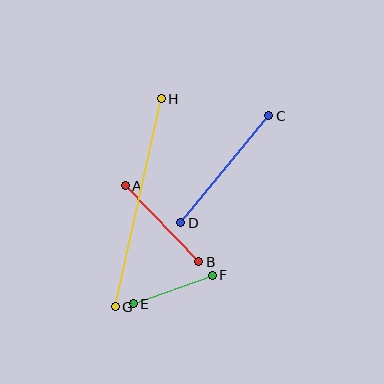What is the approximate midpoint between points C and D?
The midpoint is at approximately (225, 169) pixels.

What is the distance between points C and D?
The distance is approximately 138 pixels.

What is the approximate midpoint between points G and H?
The midpoint is at approximately (138, 203) pixels.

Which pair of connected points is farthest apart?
Points G and H are farthest apart.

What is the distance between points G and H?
The distance is approximately 213 pixels.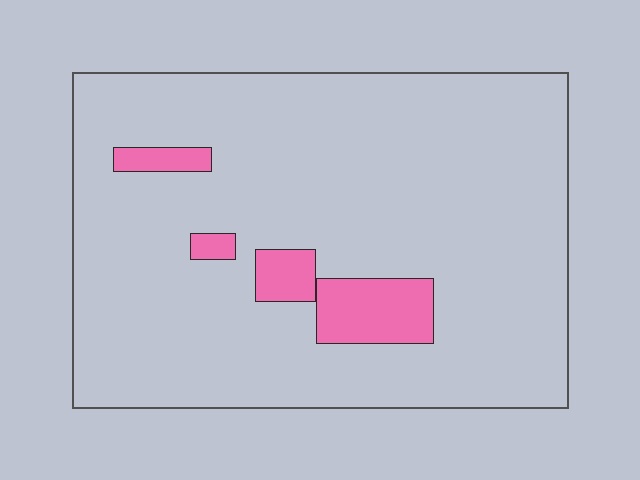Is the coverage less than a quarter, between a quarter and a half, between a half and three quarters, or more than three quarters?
Less than a quarter.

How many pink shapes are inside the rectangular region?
4.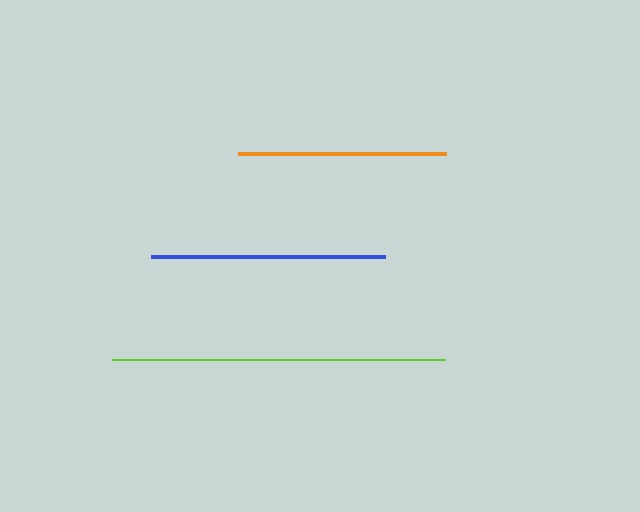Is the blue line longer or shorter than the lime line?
The lime line is longer than the blue line.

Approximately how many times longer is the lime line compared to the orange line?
The lime line is approximately 1.6 times the length of the orange line.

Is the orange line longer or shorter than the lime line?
The lime line is longer than the orange line.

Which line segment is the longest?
The lime line is the longest at approximately 333 pixels.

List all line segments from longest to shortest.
From longest to shortest: lime, blue, orange.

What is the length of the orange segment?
The orange segment is approximately 208 pixels long.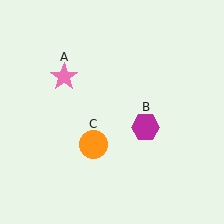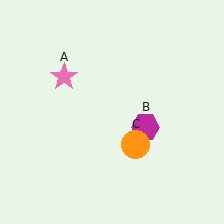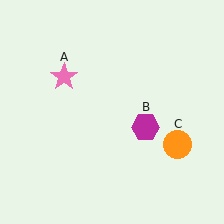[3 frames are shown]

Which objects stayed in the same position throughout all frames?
Pink star (object A) and magenta hexagon (object B) remained stationary.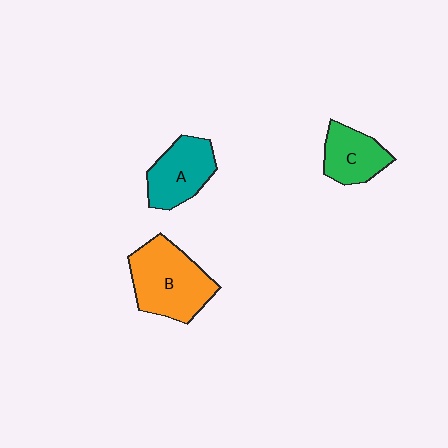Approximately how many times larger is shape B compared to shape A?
Approximately 1.4 times.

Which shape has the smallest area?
Shape C (green).